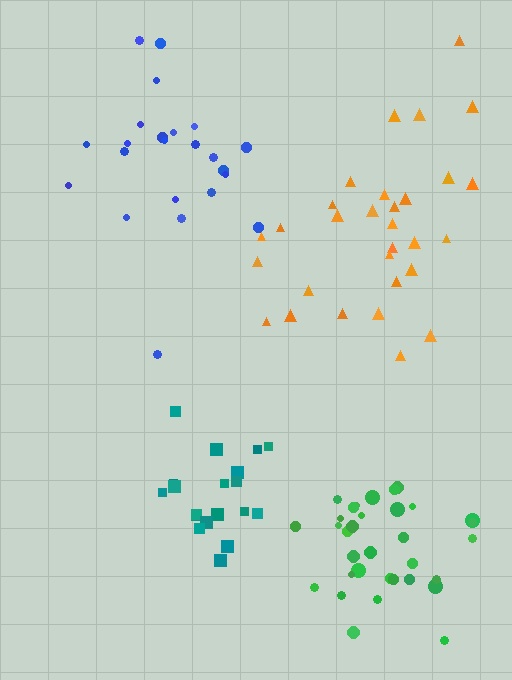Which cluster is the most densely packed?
Green.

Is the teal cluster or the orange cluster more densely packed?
Teal.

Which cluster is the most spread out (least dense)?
Orange.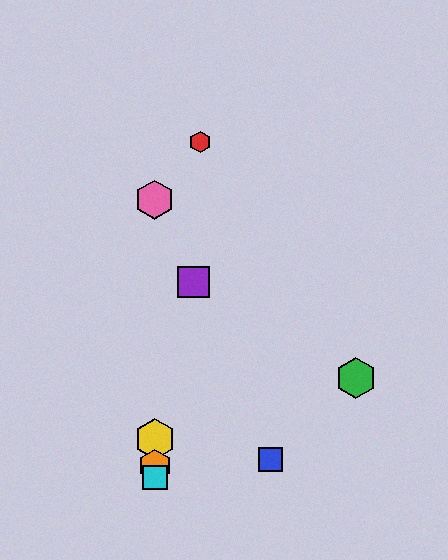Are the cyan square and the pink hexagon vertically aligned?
Yes, both are at x≈155.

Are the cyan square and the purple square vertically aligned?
No, the cyan square is at x≈155 and the purple square is at x≈193.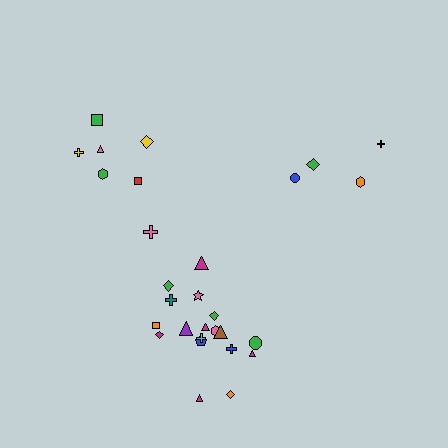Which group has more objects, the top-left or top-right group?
The top-left group.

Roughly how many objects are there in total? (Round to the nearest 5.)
Roughly 30 objects in total.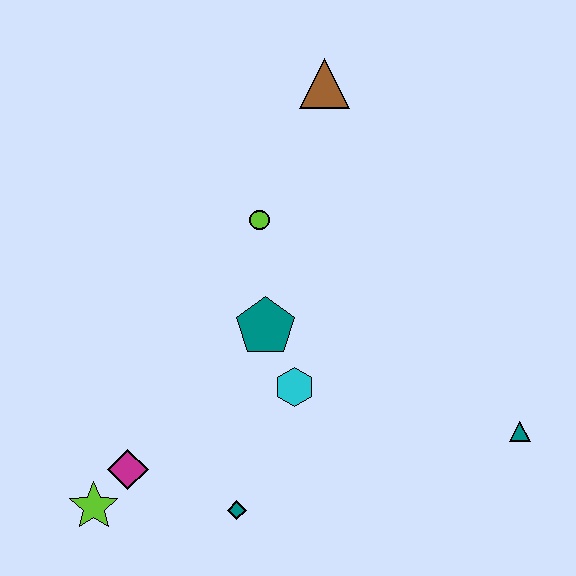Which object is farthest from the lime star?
The brown triangle is farthest from the lime star.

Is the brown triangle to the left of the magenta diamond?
No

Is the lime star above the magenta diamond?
No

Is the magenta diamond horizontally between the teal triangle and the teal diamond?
No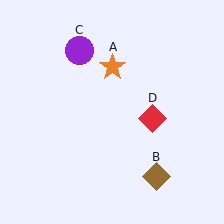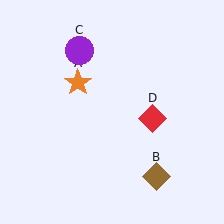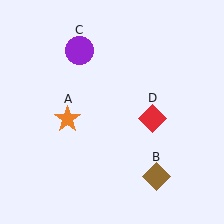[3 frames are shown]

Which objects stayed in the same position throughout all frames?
Brown diamond (object B) and purple circle (object C) and red diamond (object D) remained stationary.